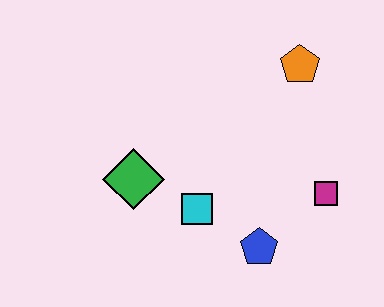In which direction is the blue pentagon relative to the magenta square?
The blue pentagon is to the left of the magenta square.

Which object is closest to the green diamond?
The cyan square is closest to the green diamond.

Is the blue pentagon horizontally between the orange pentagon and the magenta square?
No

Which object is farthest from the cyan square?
The orange pentagon is farthest from the cyan square.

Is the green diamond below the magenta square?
No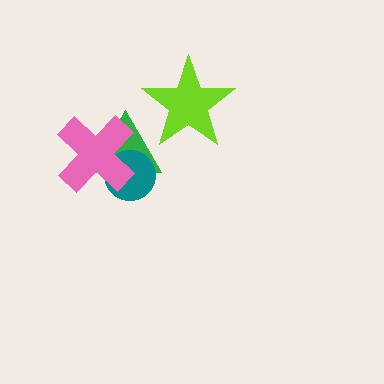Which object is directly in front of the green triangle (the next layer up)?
The teal circle is directly in front of the green triangle.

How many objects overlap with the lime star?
1 object overlaps with the lime star.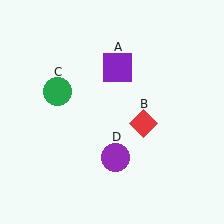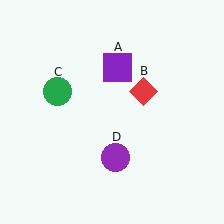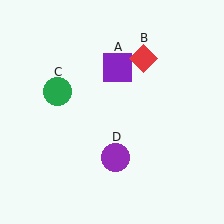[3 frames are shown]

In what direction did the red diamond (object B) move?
The red diamond (object B) moved up.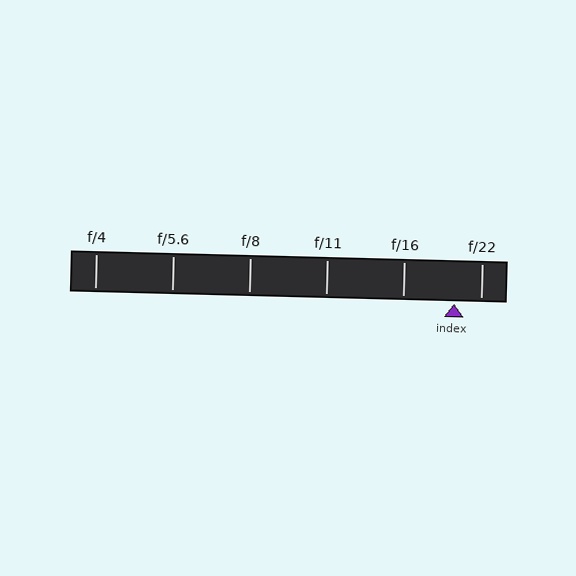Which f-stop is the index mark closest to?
The index mark is closest to f/22.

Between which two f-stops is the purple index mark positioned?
The index mark is between f/16 and f/22.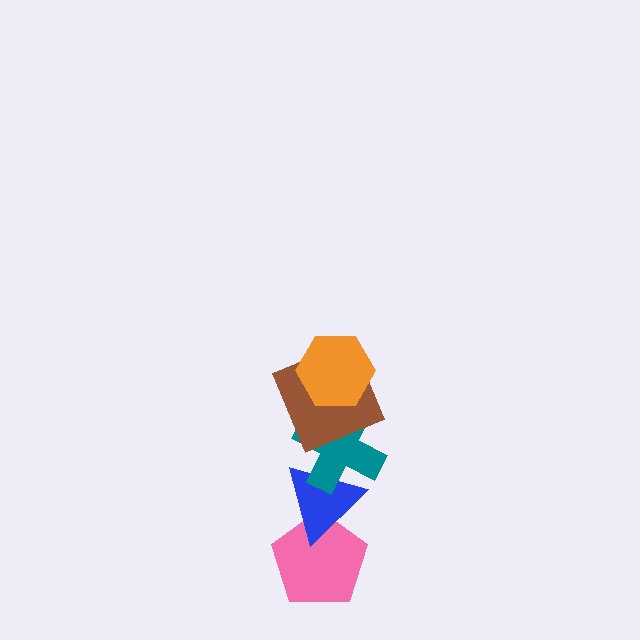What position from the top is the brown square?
The brown square is 2nd from the top.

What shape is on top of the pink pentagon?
The blue triangle is on top of the pink pentagon.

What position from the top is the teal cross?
The teal cross is 3rd from the top.